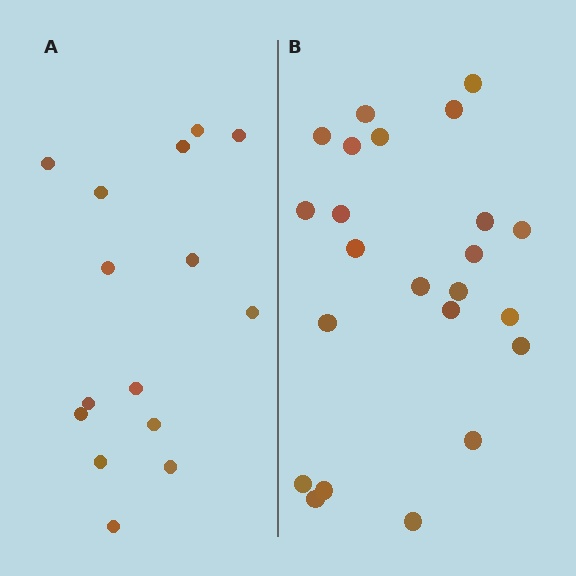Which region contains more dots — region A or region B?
Region B (the right region) has more dots.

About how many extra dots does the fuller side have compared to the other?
Region B has roughly 8 or so more dots than region A.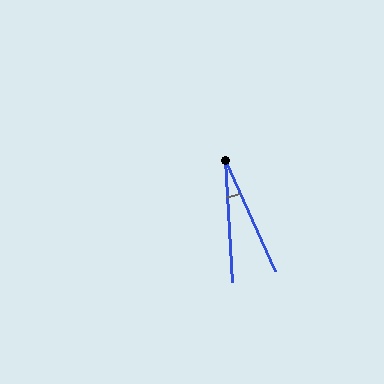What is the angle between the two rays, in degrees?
Approximately 21 degrees.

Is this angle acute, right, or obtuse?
It is acute.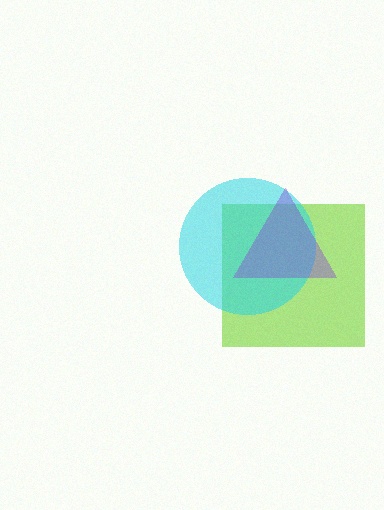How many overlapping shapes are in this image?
There are 3 overlapping shapes in the image.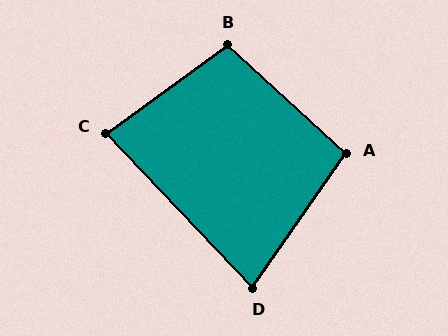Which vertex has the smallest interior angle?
D, at approximately 79 degrees.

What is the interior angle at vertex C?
Approximately 83 degrees (acute).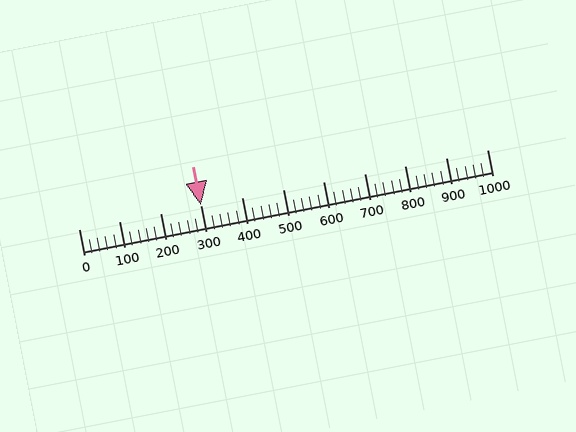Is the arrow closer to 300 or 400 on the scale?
The arrow is closer to 300.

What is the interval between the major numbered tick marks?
The major tick marks are spaced 100 units apart.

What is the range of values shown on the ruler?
The ruler shows values from 0 to 1000.